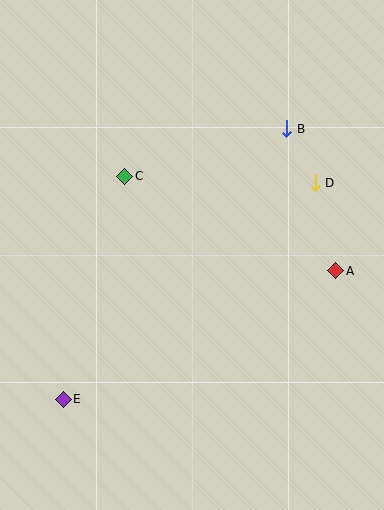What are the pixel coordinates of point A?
Point A is at (336, 271).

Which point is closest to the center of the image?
Point C at (125, 176) is closest to the center.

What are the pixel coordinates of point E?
Point E is at (63, 399).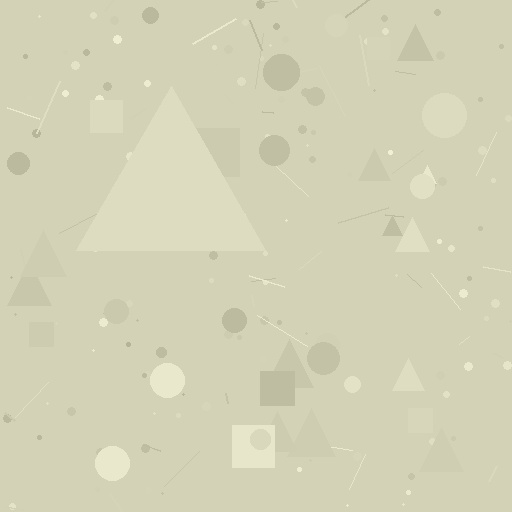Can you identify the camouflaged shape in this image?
The camouflaged shape is a triangle.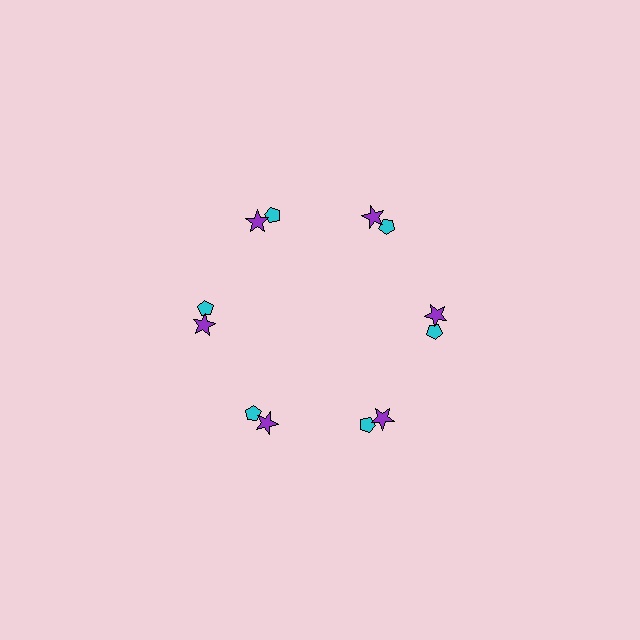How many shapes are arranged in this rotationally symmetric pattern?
There are 12 shapes, arranged in 6 groups of 2.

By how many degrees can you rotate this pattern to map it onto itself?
The pattern maps onto itself every 60 degrees of rotation.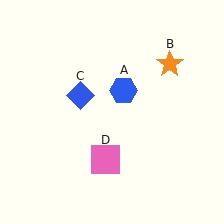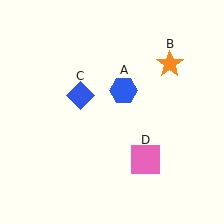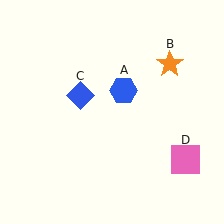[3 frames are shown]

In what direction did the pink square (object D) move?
The pink square (object D) moved right.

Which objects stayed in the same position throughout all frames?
Blue hexagon (object A) and orange star (object B) and blue diamond (object C) remained stationary.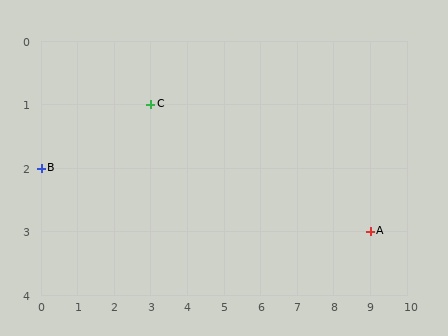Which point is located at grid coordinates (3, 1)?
Point C is at (3, 1).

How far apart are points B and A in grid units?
Points B and A are 9 columns and 1 row apart (about 9.1 grid units diagonally).